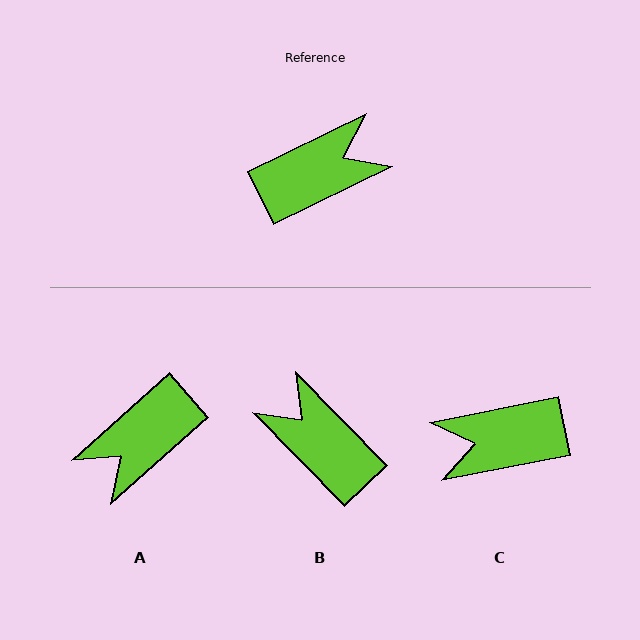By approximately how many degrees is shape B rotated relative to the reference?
Approximately 108 degrees counter-clockwise.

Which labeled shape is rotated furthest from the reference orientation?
C, about 165 degrees away.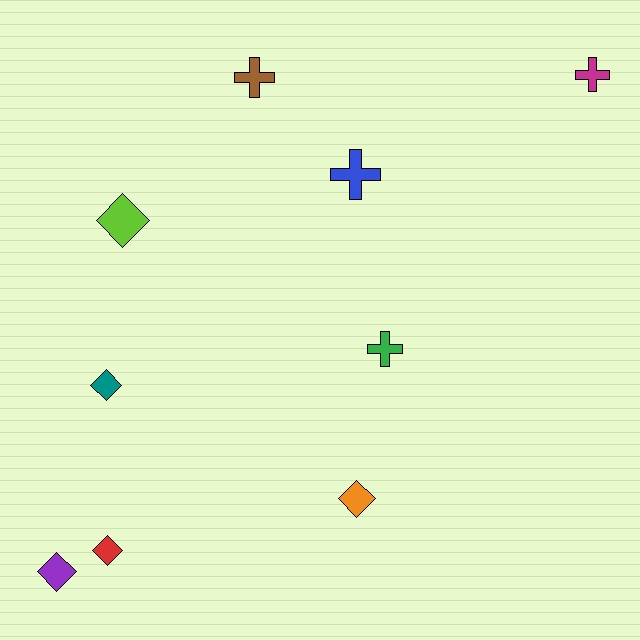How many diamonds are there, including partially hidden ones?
There are 5 diamonds.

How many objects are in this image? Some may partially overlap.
There are 9 objects.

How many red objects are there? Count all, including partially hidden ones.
There is 1 red object.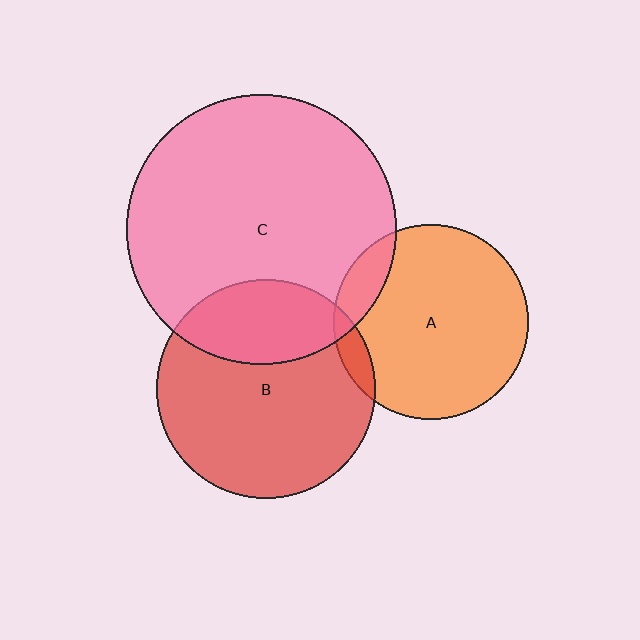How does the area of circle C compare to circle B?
Approximately 1.5 times.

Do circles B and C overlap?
Yes.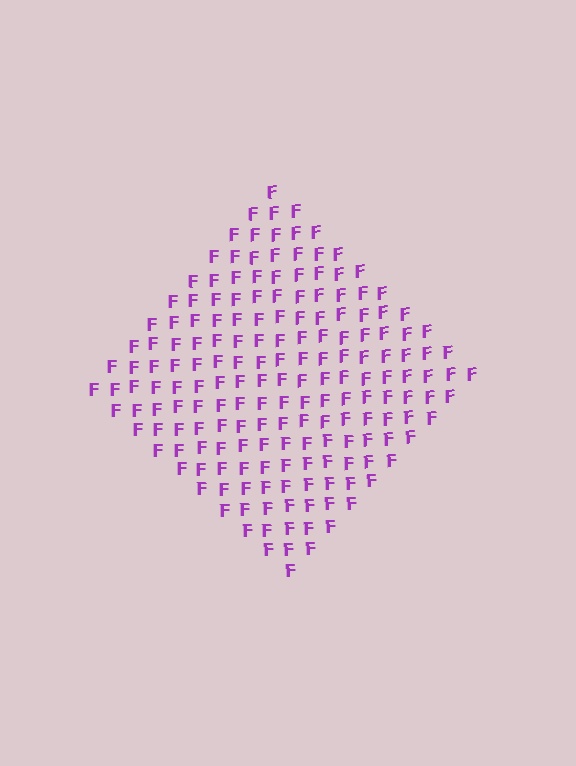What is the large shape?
The large shape is a diamond.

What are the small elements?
The small elements are letter F's.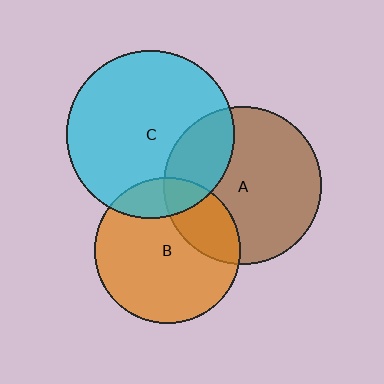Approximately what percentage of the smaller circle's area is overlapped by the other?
Approximately 25%.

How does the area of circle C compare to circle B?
Approximately 1.3 times.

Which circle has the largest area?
Circle C (cyan).